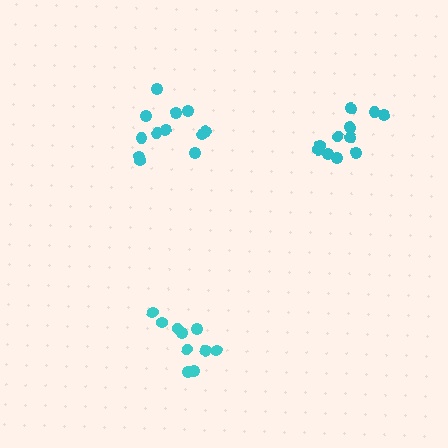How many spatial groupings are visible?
There are 3 spatial groupings.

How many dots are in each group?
Group 1: 11 dots, Group 2: 12 dots, Group 3: 10 dots (33 total).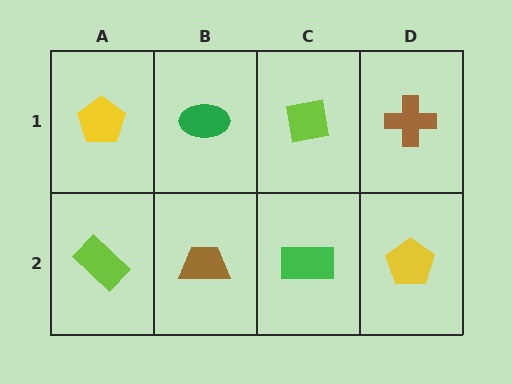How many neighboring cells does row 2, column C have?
3.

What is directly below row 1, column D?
A yellow pentagon.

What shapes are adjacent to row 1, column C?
A green rectangle (row 2, column C), a green ellipse (row 1, column B), a brown cross (row 1, column D).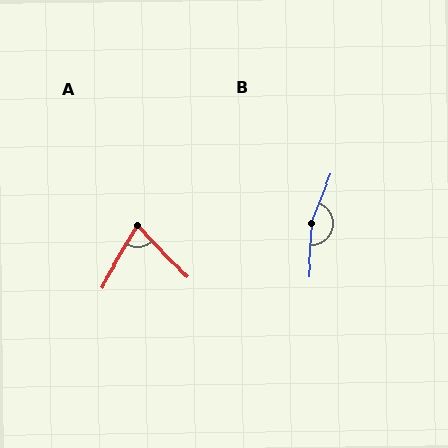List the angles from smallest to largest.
A (74°), B (161°).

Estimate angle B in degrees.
Approximately 161 degrees.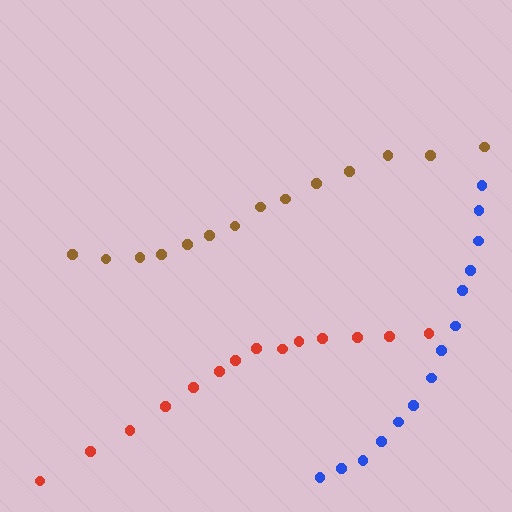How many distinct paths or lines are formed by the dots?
There are 3 distinct paths.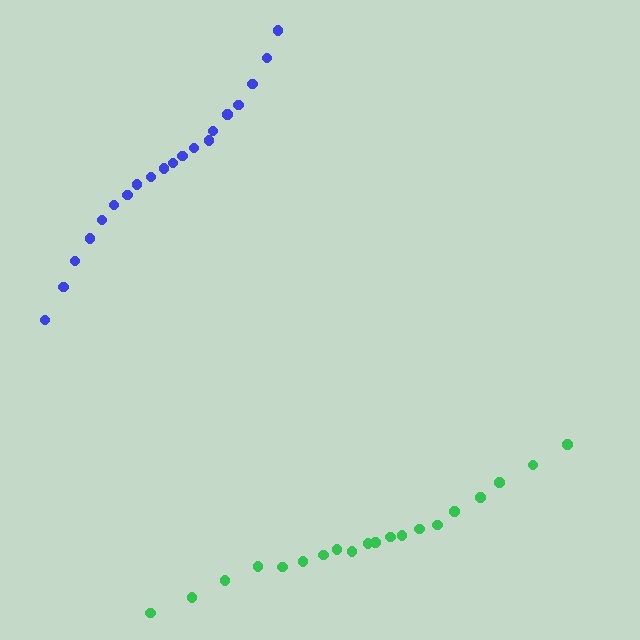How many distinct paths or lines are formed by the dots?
There are 2 distinct paths.